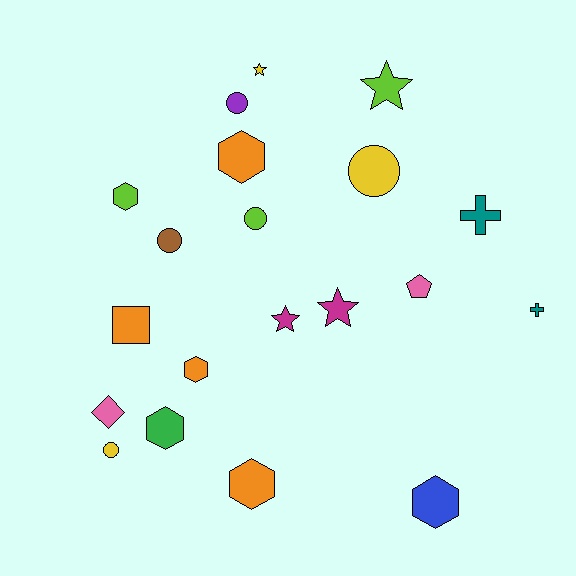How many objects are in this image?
There are 20 objects.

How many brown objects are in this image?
There is 1 brown object.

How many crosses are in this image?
There are 2 crosses.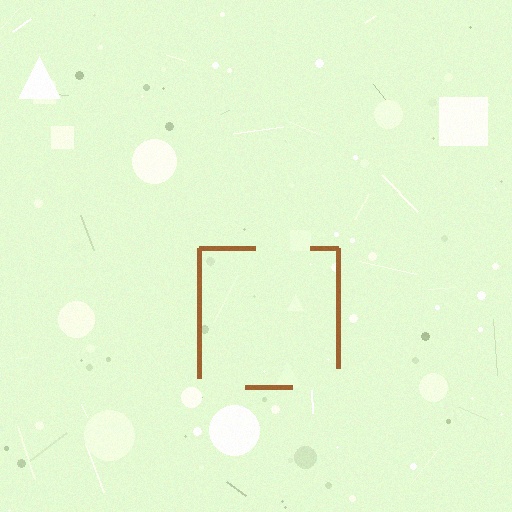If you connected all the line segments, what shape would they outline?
They would outline a square.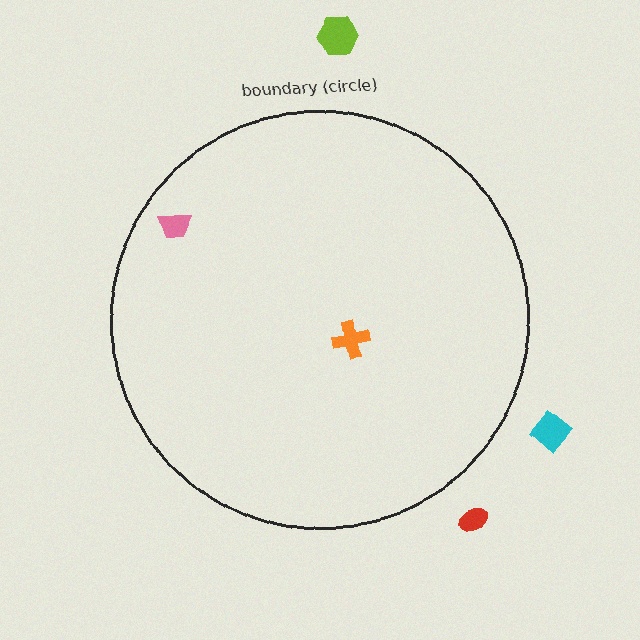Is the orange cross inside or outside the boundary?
Inside.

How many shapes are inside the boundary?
2 inside, 3 outside.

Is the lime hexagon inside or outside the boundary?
Outside.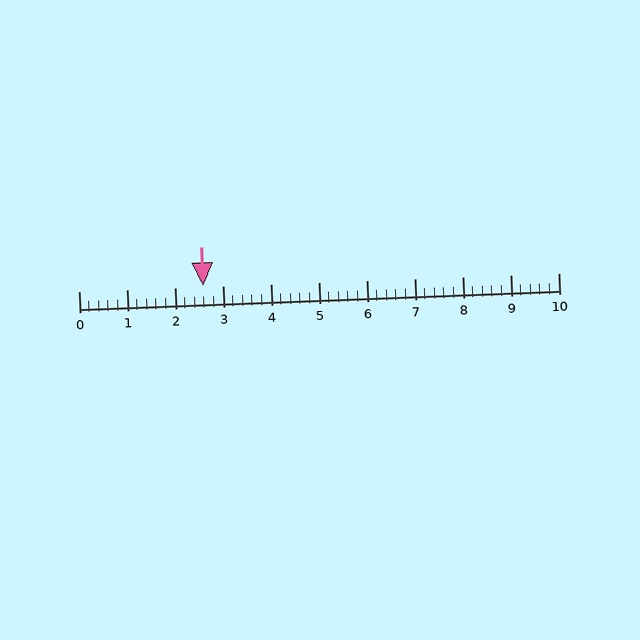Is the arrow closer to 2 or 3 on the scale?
The arrow is closer to 3.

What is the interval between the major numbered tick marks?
The major tick marks are spaced 1 units apart.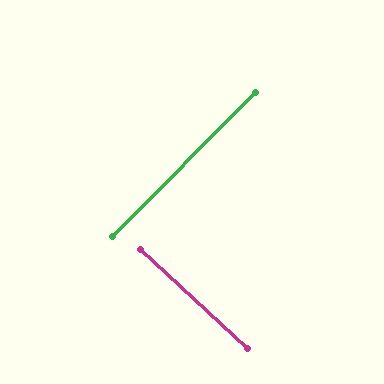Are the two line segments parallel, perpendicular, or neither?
Perpendicular — they meet at approximately 88°.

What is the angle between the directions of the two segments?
Approximately 88 degrees.